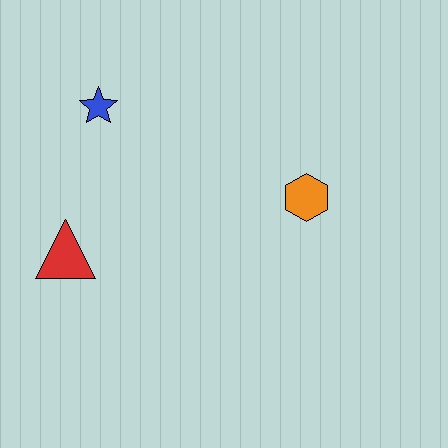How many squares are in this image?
There are no squares.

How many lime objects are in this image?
There are no lime objects.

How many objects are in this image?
There are 3 objects.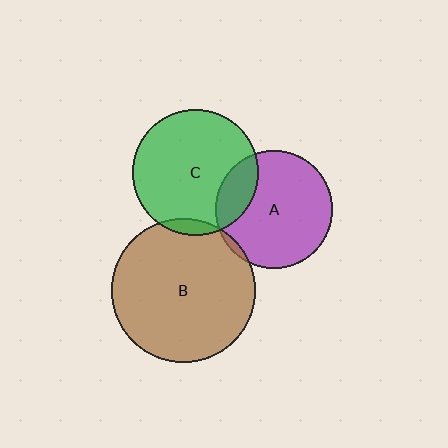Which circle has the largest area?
Circle B (brown).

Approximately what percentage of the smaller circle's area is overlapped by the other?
Approximately 20%.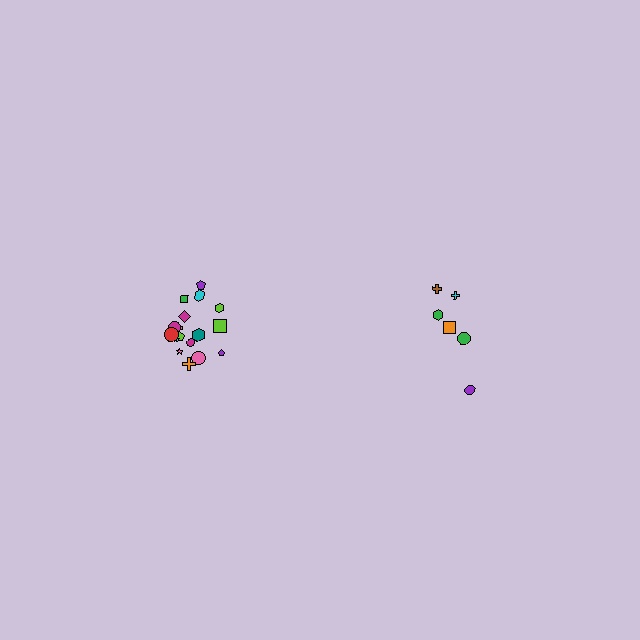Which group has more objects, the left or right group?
The left group.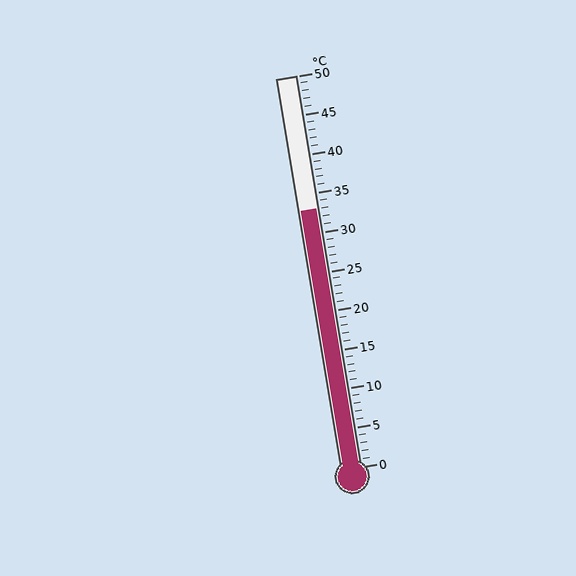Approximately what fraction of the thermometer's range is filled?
The thermometer is filled to approximately 65% of its range.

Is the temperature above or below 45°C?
The temperature is below 45°C.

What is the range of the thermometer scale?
The thermometer scale ranges from 0°C to 50°C.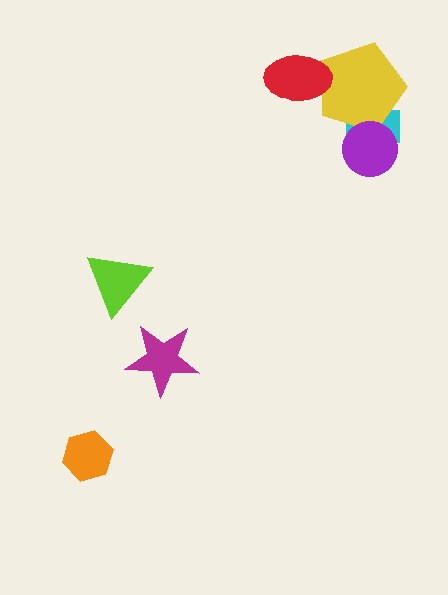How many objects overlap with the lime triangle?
0 objects overlap with the lime triangle.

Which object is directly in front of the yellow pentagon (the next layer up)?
The purple circle is directly in front of the yellow pentagon.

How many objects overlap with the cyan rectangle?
2 objects overlap with the cyan rectangle.